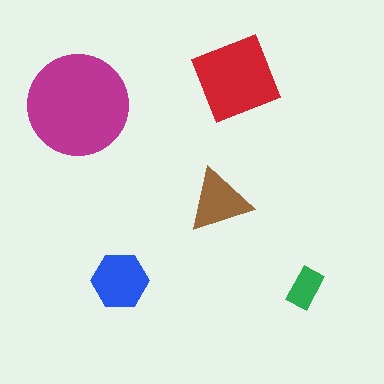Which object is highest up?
The red square is topmost.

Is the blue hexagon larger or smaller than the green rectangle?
Larger.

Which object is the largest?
The magenta circle.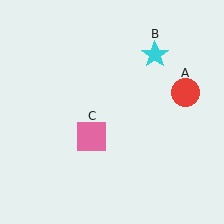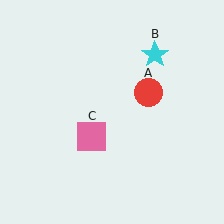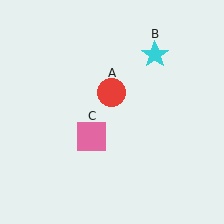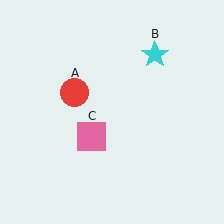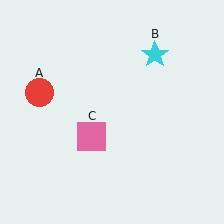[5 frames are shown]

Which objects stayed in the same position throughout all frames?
Cyan star (object B) and pink square (object C) remained stationary.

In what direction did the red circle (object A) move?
The red circle (object A) moved left.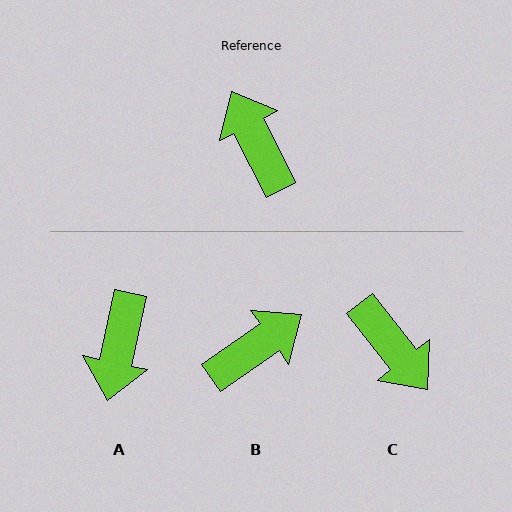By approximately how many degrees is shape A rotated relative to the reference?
Approximately 141 degrees counter-clockwise.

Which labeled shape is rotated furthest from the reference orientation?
C, about 169 degrees away.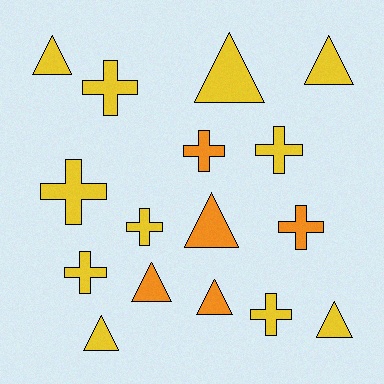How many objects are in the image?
There are 16 objects.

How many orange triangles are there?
There are 3 orange triangles.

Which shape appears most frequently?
Cross, with 8 objects.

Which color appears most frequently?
Yellow, with 11 objects.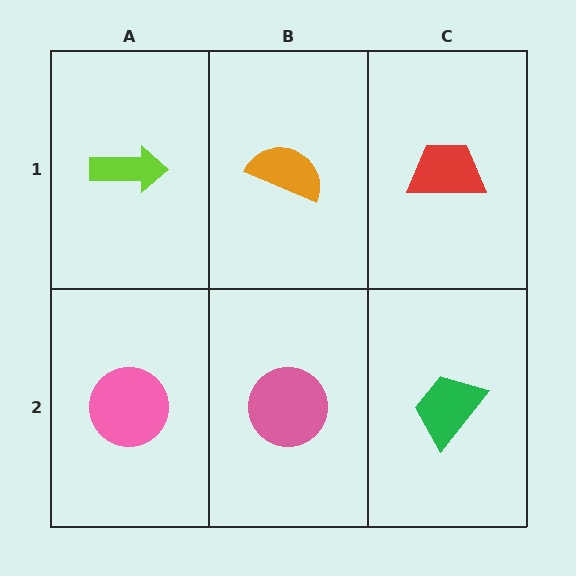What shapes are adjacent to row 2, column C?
A red trapezoid (row 1, column C), a pink circle (row 2, column B).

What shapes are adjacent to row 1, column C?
A green trapezoid (row 2, column C), an orange semicircle (row 1, column B).